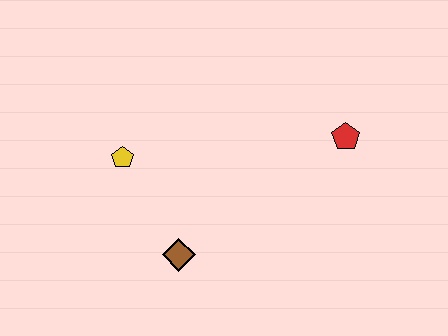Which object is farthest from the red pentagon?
The yellow pentagon is farthest from the red pentagon.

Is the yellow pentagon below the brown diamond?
No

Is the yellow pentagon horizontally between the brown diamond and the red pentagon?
No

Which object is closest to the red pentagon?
The brown diamond is closest to the red pentagon.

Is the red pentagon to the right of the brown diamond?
Yes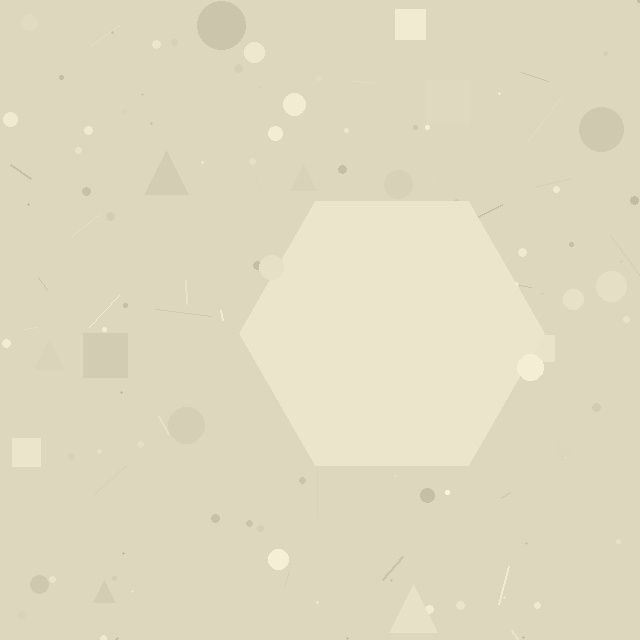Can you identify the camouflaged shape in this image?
The camouflaged shape is a hexagon.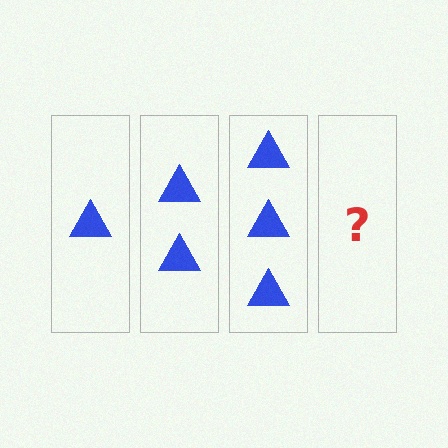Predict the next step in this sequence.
The next step is 4 triangles.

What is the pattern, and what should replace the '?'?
The pattern is that each step adds one more triangle. The '?' should be 4 triangles.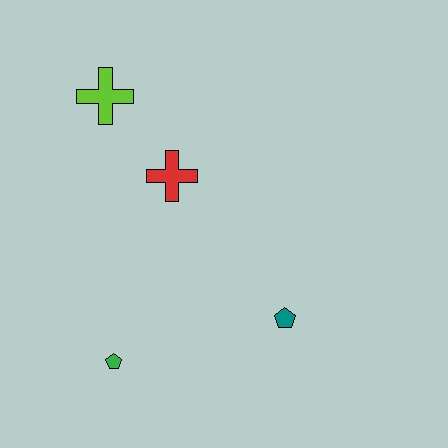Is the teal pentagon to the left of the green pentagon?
No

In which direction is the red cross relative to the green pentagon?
The red cross is above the green pentagon.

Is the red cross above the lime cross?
No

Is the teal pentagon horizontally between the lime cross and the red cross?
No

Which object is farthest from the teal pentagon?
The lime cross is farthest from the teal pentagon.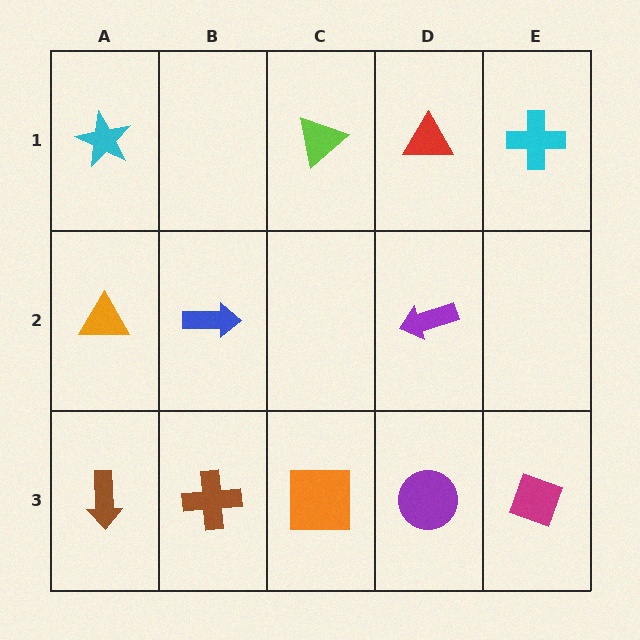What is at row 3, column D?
A purple circle.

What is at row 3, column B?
A brown cross.